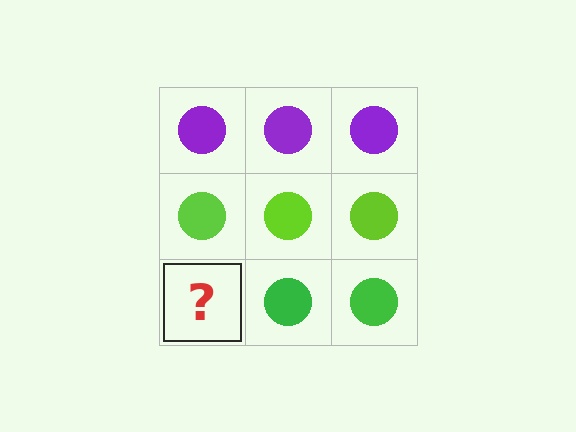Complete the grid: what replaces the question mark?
The question mark should be replaced with a green circle.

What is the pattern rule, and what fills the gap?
The rule is that each row has a consistent color. The gap should be filled with a green circle.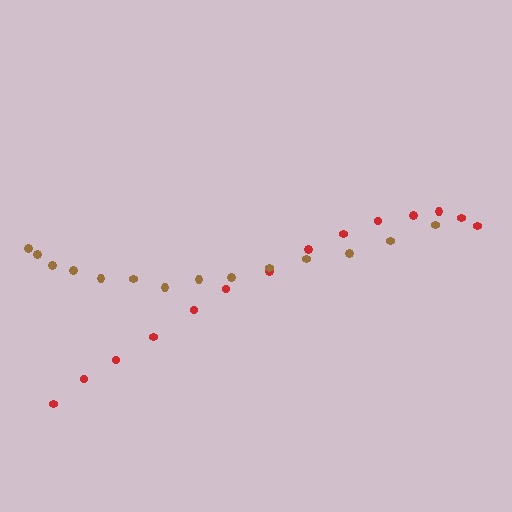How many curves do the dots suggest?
There are 2 distinct paths.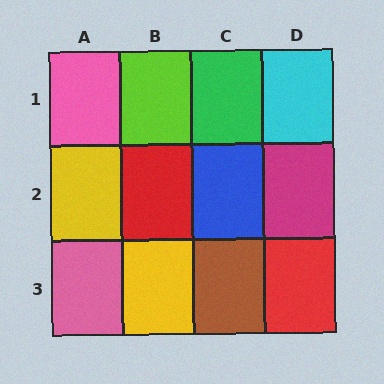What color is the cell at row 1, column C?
Green.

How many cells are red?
2 cells are red.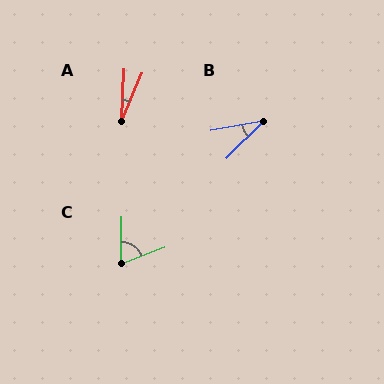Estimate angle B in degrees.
Approximately 34 degrees.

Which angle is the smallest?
A, at approximately 20 degrees.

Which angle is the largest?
C, at approximately 69 degrees.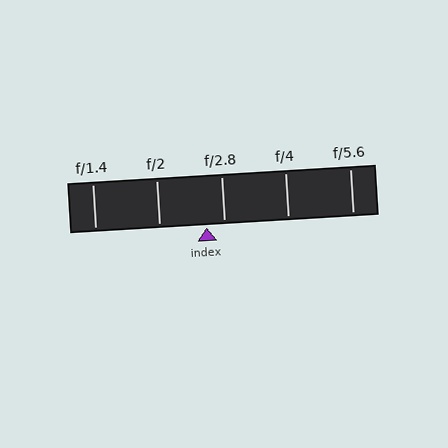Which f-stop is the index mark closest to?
The index mark is closest to f/2.8.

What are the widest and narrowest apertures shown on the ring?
The widest aperture shown is f/1.4 and the narrowest is f/5.6.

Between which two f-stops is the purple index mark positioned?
The index mark is between f/2 and f/2.8.